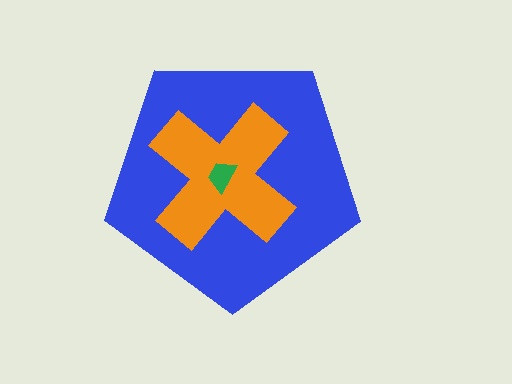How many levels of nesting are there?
3.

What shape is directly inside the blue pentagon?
The orange cross.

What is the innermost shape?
The green trapezoid.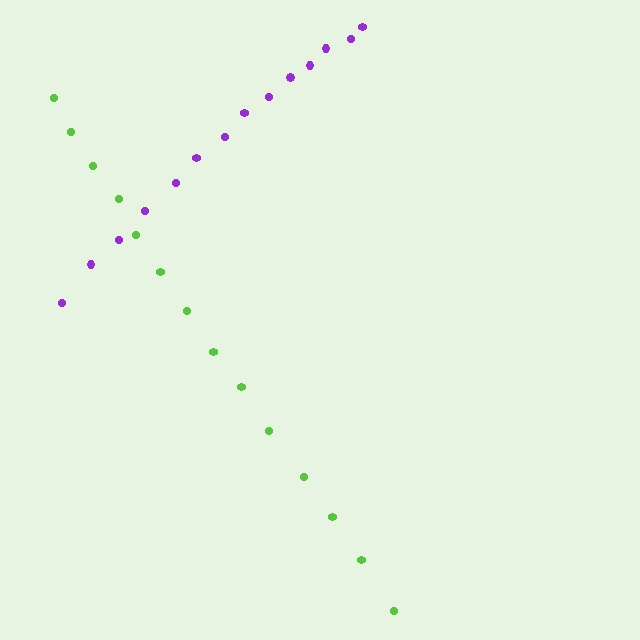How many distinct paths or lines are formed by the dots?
There are 2 distinct paths.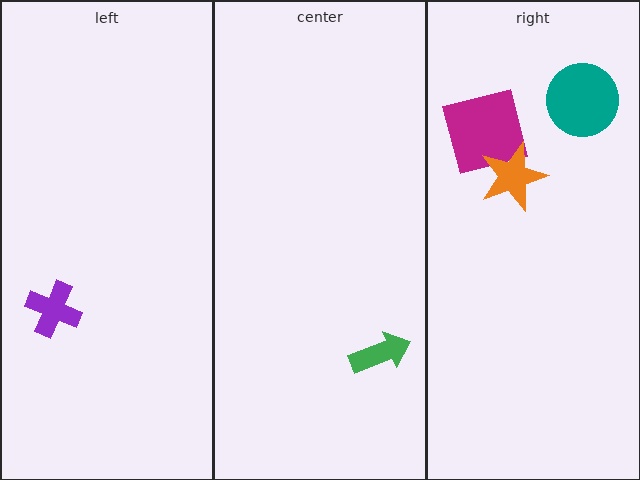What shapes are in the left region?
The purple cross.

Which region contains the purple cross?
The left region.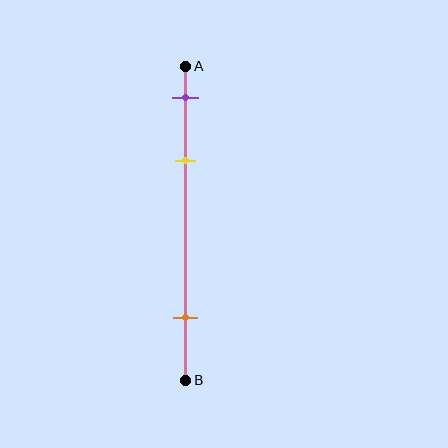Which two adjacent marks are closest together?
The purple and yellow marks are the closest adjacent pair.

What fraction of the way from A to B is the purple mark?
The purple mark is approximately 10% (0.1) of the way from A to B.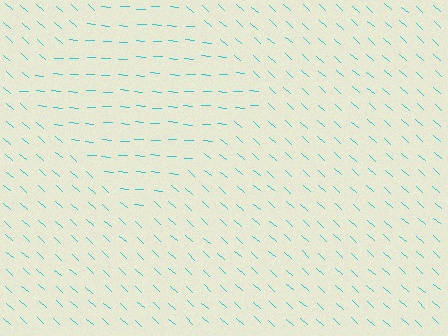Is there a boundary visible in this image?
Yes, there is a texture boundary formed by a change in line orientation.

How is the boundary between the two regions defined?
The boundary is defined purely by a change in line orientation (approximately 38 degrees difference). All lines are the same color and thickness.